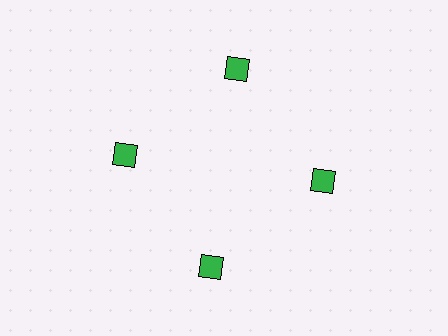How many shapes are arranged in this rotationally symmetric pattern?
There are 4 shapes, arranged in 4 groups of 1.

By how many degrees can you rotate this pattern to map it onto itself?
The pattern maps onto itself every 90 degrees of rotation.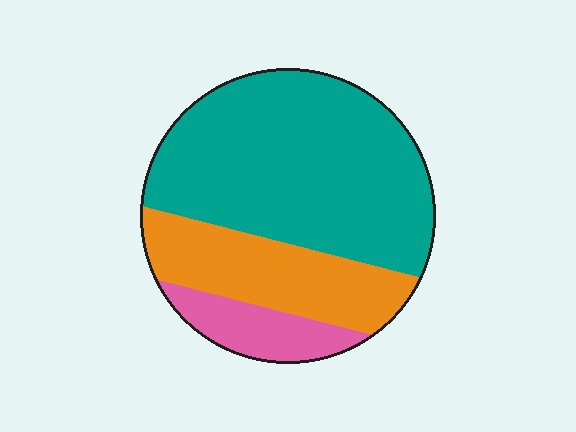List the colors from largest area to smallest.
From largest to smallest: teal, orange, pink.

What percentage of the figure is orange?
Orange covers roughly 25% of the figure.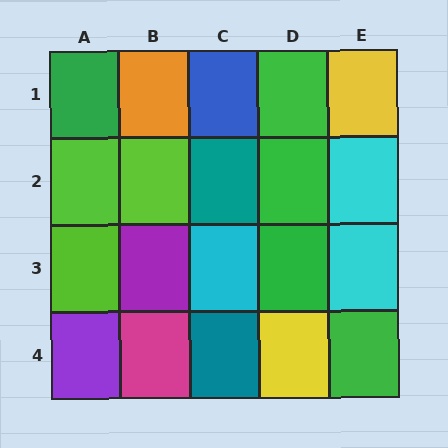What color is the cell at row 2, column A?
Lime.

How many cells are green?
5 cells are green.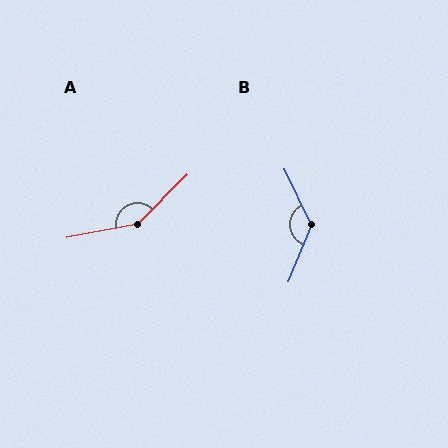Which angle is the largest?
A, at approximately 146 degrees.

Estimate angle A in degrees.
Approximately 146 degrees.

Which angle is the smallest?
B, at approximately 132 degrees.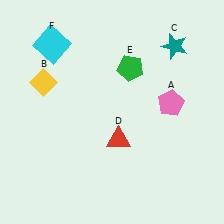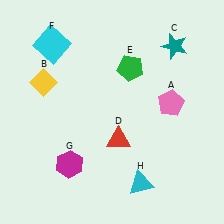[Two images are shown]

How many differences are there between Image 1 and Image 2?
There are 2 differences between the two images.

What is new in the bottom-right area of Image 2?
A cyan triangle (H) was added in the bottom-right area of Image 2.